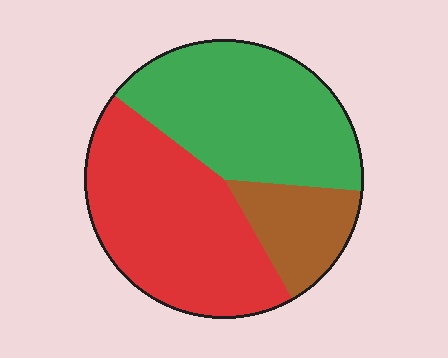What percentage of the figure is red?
Red takes up about two fifths (2/5) of the figure.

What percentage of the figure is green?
Green takes up about two fifths (2/5) of the figure.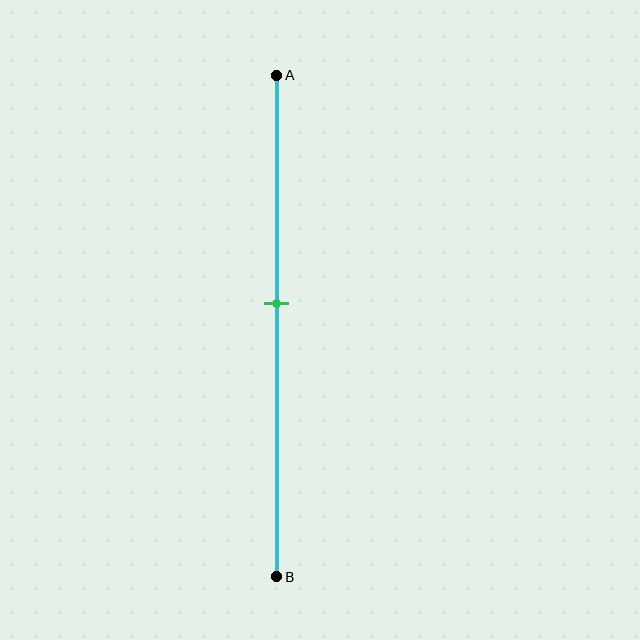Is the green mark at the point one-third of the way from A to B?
No, the mark is at about 45% from A, not at the 33% one-third point.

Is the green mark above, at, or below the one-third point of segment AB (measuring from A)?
The green mark is below the one-third point of segment AB.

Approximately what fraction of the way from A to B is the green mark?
The green mark is approximately 45% of the way from A to B.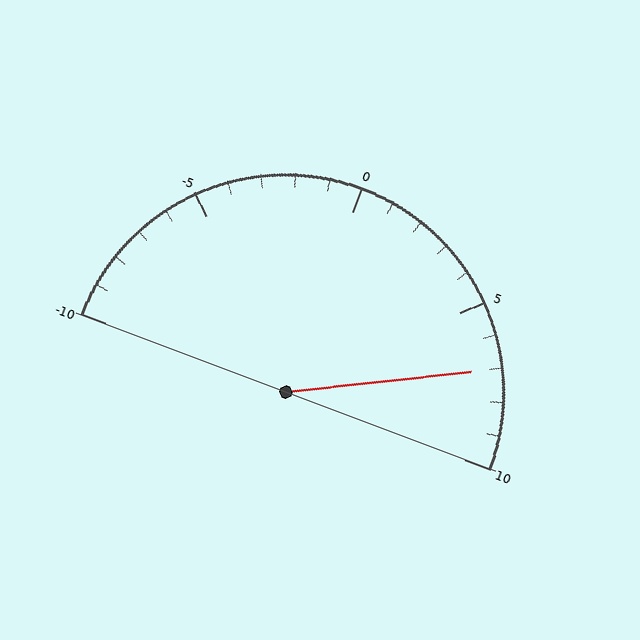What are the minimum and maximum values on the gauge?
The gauge ranges from -10 to 10.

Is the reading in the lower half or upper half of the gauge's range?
The reading is in the upper half of the range (-10 to 10).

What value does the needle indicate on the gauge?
The needle indicates approximately 7.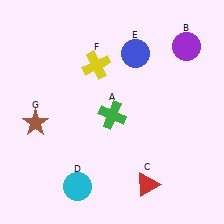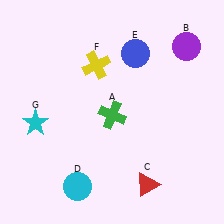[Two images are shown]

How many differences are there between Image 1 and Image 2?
There is 1 difference between the two images.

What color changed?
The star (G) changed from brown in Image 1 to cyan in Image 2.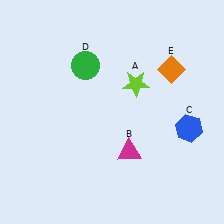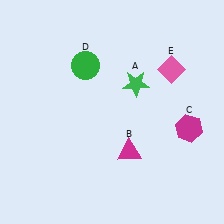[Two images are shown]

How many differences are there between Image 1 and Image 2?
There are 3 differences between the two images.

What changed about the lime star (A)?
In Image 1, A is lime. In Image 2, it changed to green.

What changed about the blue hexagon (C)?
In Image 1, C is blue. In Image 2, it changed to magenta.